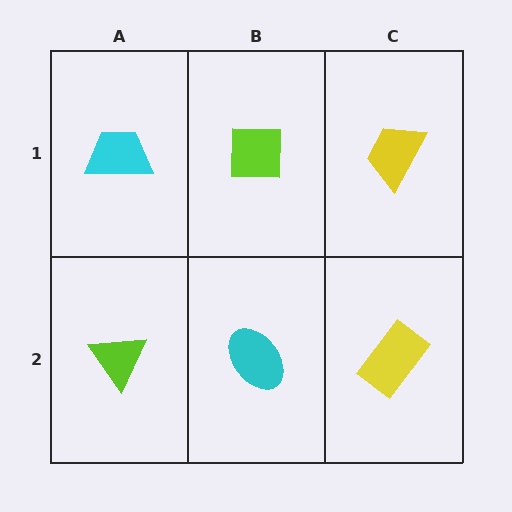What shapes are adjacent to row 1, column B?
A cyan ellipse (row 2, column B), a cyan trapezoid (row 1, column A), a yellow trapezoid (row 1, column C).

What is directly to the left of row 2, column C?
A cyan ellipse.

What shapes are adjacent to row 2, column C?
A yellow trapezoid (row 1, column C), a cyan ellipse (row 2, column B).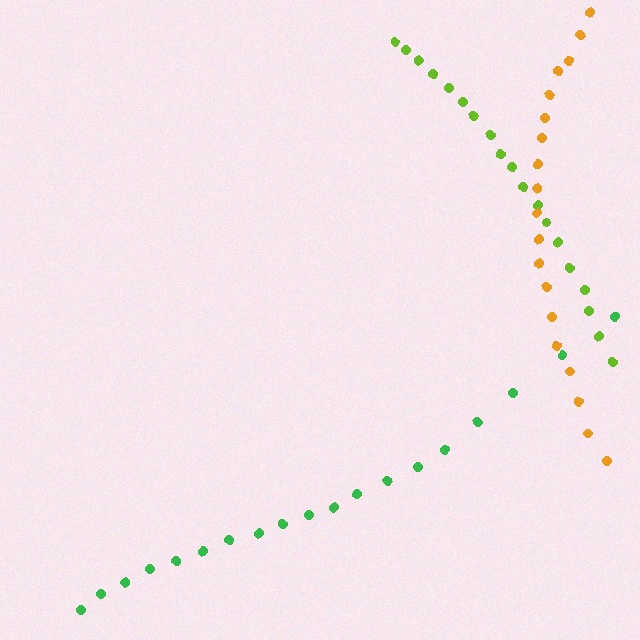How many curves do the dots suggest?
There are 3 distinct paths.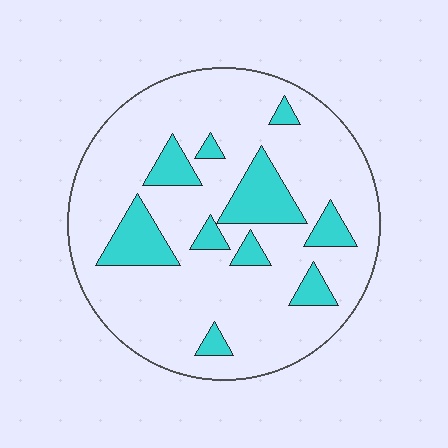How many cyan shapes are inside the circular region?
10.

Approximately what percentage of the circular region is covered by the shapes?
Approximately 20%.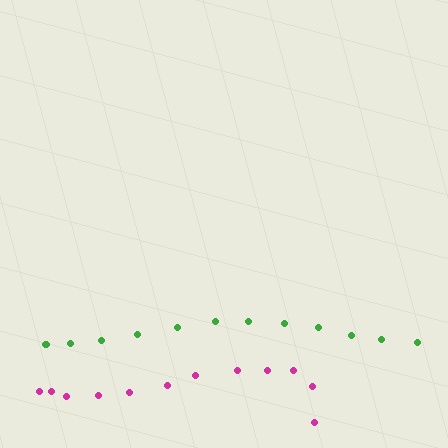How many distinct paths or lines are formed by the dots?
There are 2 distinct paths.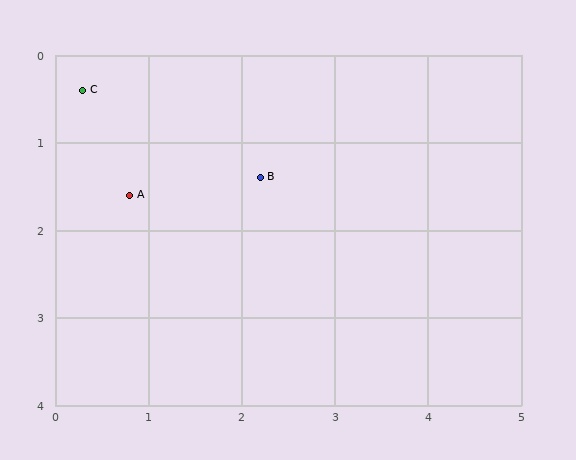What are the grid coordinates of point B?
Point B is at approximately (2.2, 1.4).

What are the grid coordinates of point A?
Point A is at approximately (0.8, 1.6).